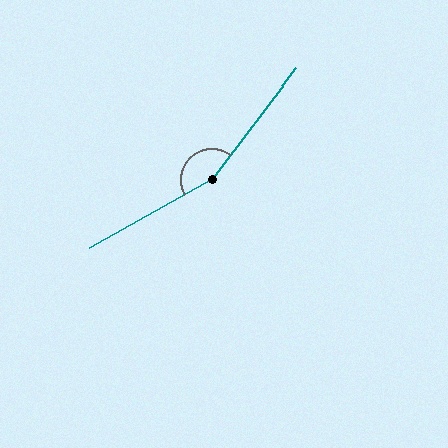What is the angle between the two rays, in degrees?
Approximately 157 degrees.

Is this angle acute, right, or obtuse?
It is obtuse.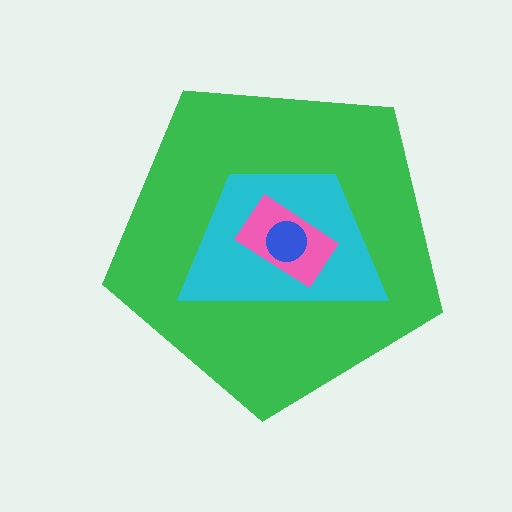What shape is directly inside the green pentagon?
The cyan trapezoid.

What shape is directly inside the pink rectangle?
The blue circle.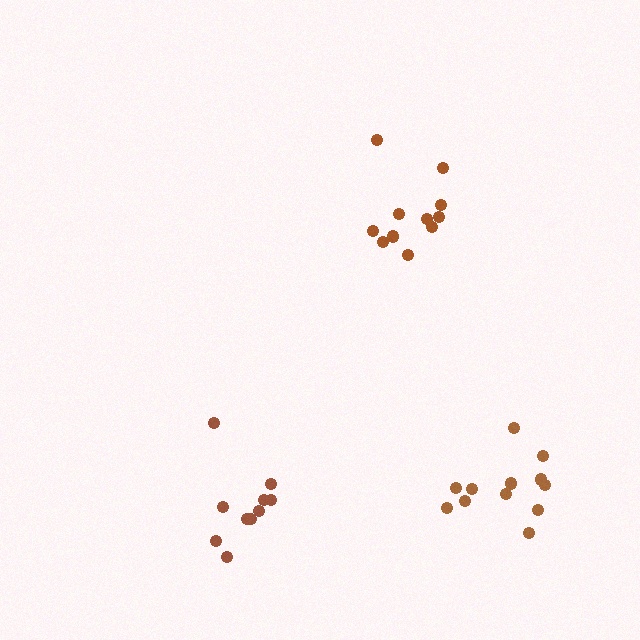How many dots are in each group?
Group 1: 11 dots, Group 2: 10 dots, Group 3: 12 dots (33 total).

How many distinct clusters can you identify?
There are 3 distinct clusters.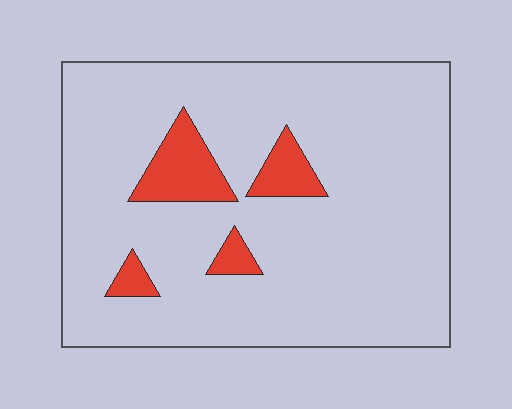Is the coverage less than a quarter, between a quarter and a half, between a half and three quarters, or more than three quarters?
Less than a quarter.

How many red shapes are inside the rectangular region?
4.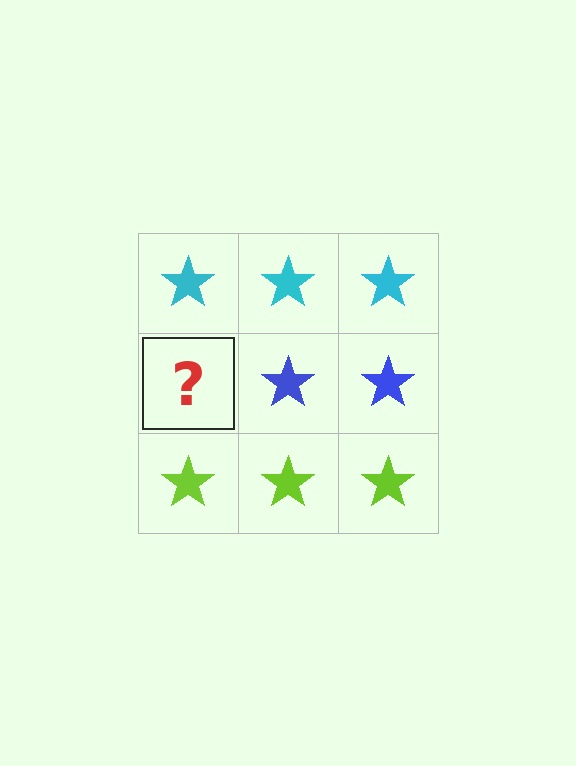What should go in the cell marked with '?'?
The missing cell should contain a blue star.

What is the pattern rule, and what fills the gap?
The rule is that each row has a consistent color. The gap should be filled with a blue star.